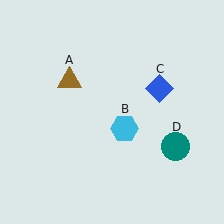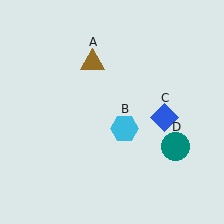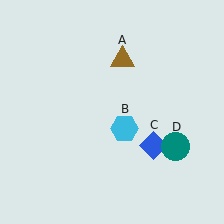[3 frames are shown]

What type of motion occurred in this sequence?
The brown triangle (object A), blue diamond (object C) rotated clockwise around the center of the scene.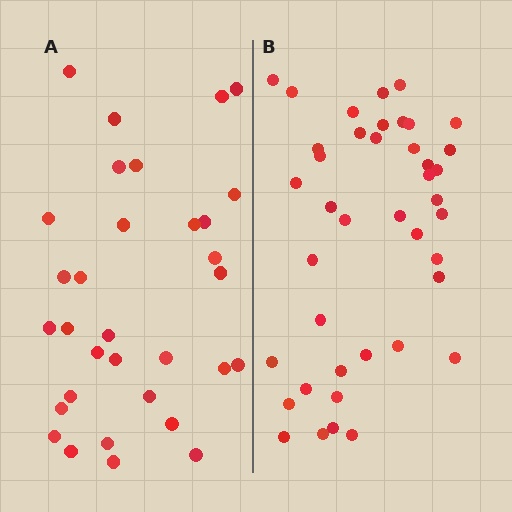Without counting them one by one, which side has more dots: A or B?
Region B (the right region) has more dots.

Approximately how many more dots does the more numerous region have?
Region B has roughly 8 or so more dots than region A.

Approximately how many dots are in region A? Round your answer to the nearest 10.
About 30 dots. (The exact count is 32, which rounds to 30.)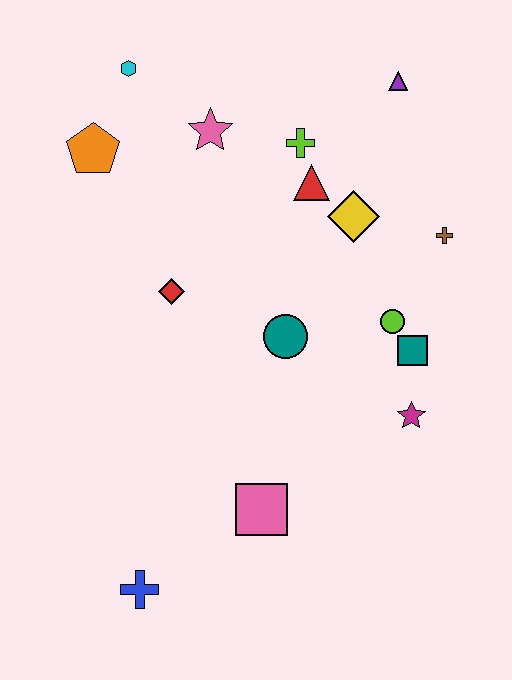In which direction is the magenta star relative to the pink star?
The magenta star is below the pink star.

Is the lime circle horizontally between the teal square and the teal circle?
Yes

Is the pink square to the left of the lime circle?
Yes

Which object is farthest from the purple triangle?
The blue cross is farthest from the purple triangle.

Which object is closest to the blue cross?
The pink square is closest to the blue cross.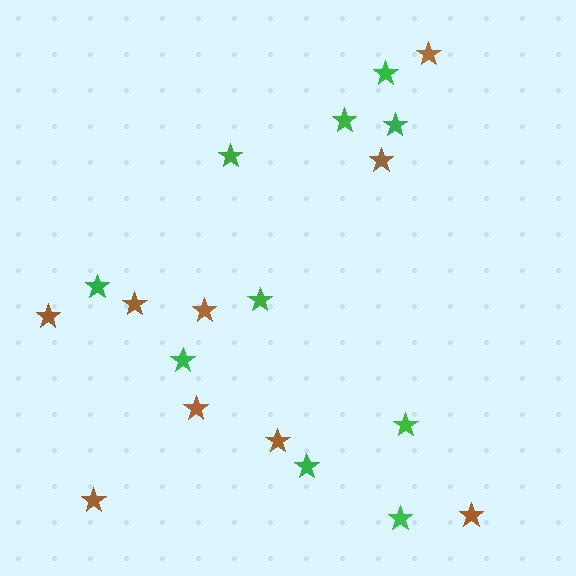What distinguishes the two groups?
There are 2 groups: one group of brown stars (9) and one group of green stars (10).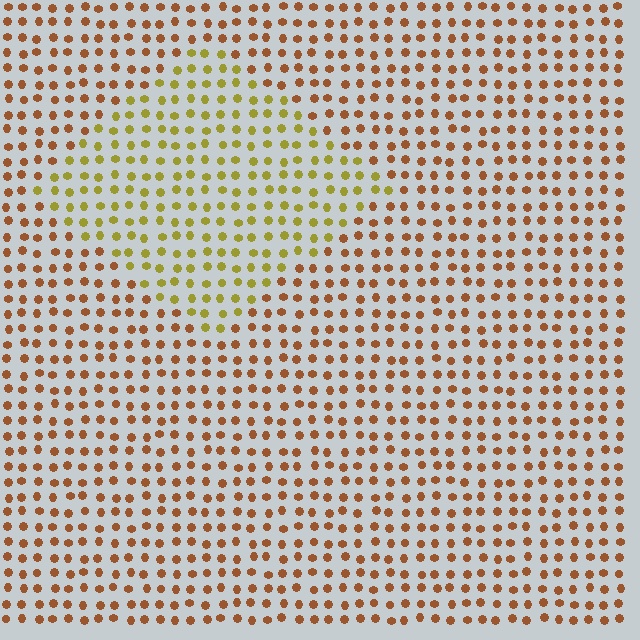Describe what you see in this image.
The image is filled with small brown elements in a uniform arrangement. A diamond-shaped region is visible where the elements are tinted to a slightly different hue, forming a subtle color boundary.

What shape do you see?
I see a diamond.